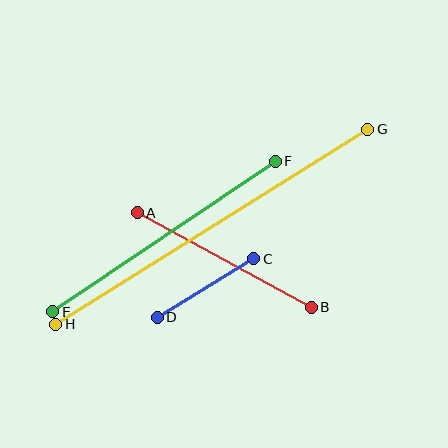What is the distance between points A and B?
The distance is approximately 198 pixels.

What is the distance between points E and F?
The distance is approximately 269 pixels.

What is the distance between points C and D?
The distance is approximately 113 pixels.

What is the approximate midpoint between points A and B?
The midpoint is at approximately (224, 260) pixels.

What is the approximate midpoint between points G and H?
The midpoint is at approximately (212, 227) pixels.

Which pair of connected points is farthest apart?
Points G and H are farthest apart.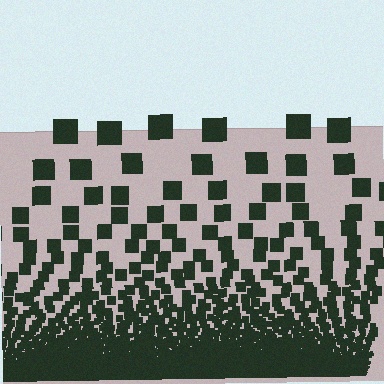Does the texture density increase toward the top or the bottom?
Density increases toward the bottom.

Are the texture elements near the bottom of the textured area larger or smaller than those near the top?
Smaller. The gradient is inverted — elements near the bottom are smaller and denser.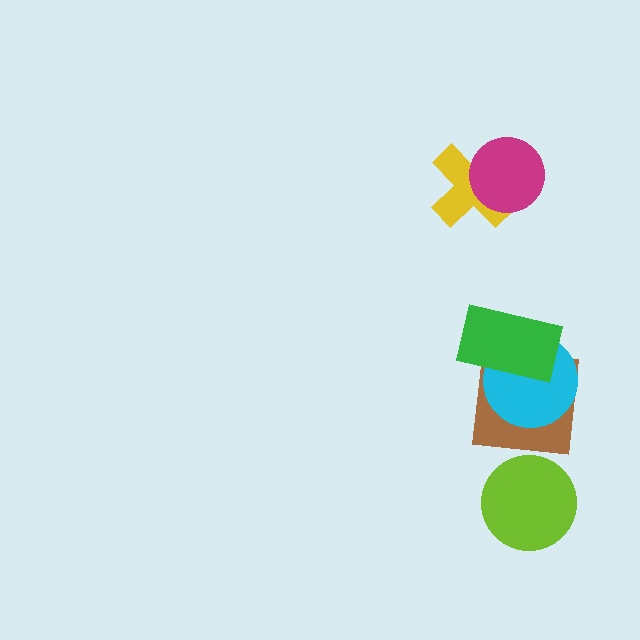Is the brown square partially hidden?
Yes, it is partially covered by another shape.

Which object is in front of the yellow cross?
The magenta circle is in front of the yellow cross.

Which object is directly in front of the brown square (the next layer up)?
The cyan circle is directly in front of the brown square.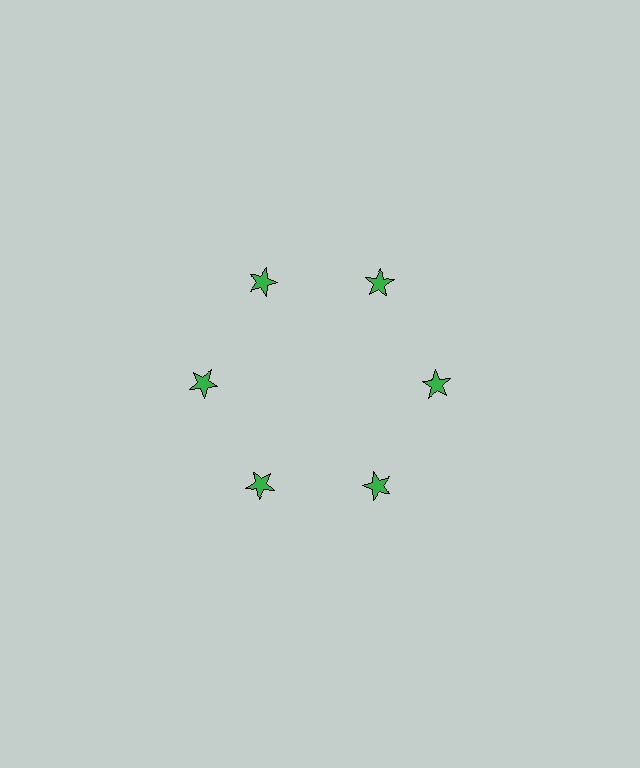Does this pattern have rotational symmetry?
Yes, this pattern has 6-fold rotational symmetry. It looks the same after rotating 60 degrees around the center.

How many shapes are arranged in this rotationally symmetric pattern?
There are 6 shapes, arranged in 6 groups of 1.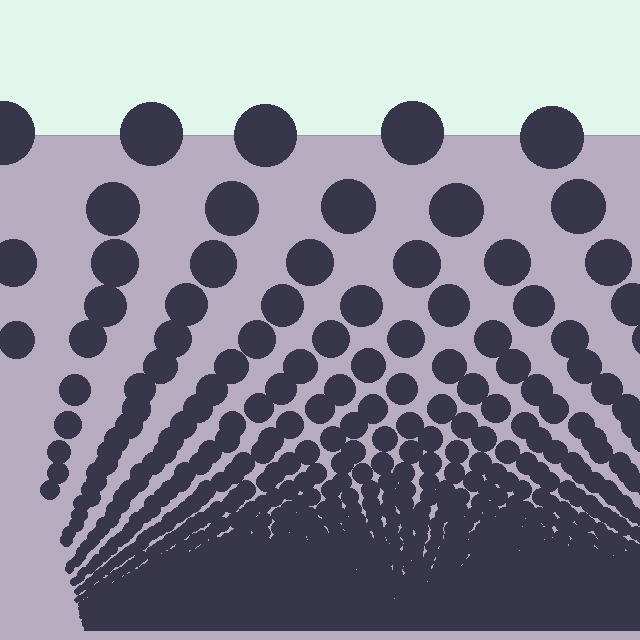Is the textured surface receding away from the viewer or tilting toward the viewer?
The surface appears to tilt toward the viewer. Texture elements get larger and sparser toward the top.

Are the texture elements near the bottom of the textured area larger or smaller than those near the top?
Smaller. The gradient is inverted — elements near the bottom are smaller and denser.